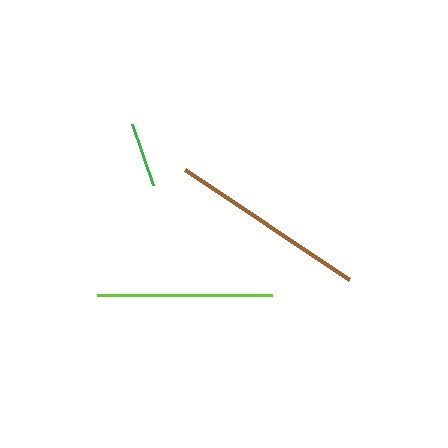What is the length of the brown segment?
The brown segment is approximately 197 pixels long.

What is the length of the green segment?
The green segment is approximately 65 pixels long.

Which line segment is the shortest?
The green line is the shortest at approximately 65 pixels.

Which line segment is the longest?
The brown line is the longest at approximately 197 pixels.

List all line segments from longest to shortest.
From longest to shortest: brown, lime, green.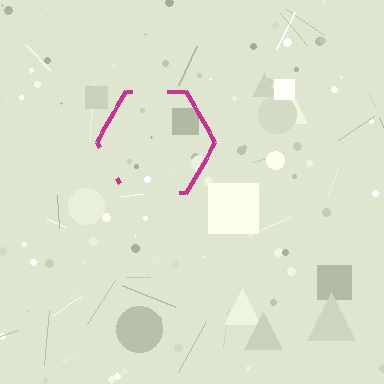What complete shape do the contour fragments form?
The contour fragments form a hexagon.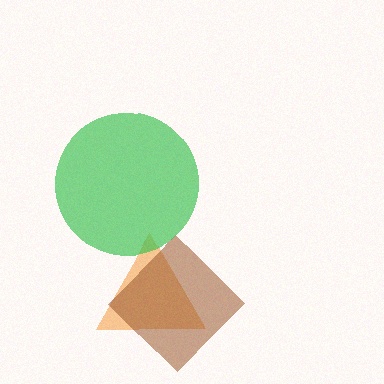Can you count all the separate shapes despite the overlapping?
Yes, there are 3 separate shapes.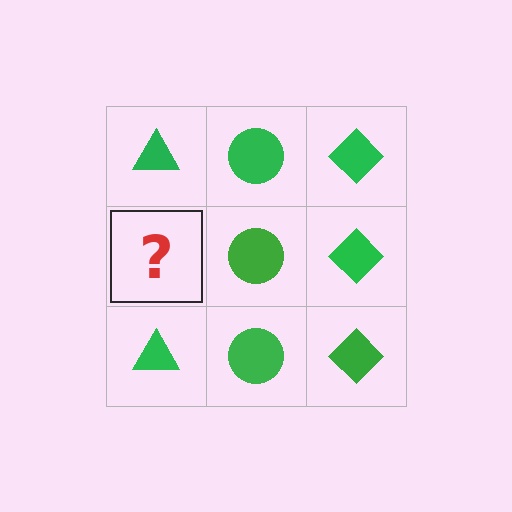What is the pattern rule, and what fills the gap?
The rule is that each column has a consistent shape. The gap should be filled with a green triangle.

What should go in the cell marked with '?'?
The missing cell should contain a green triangle.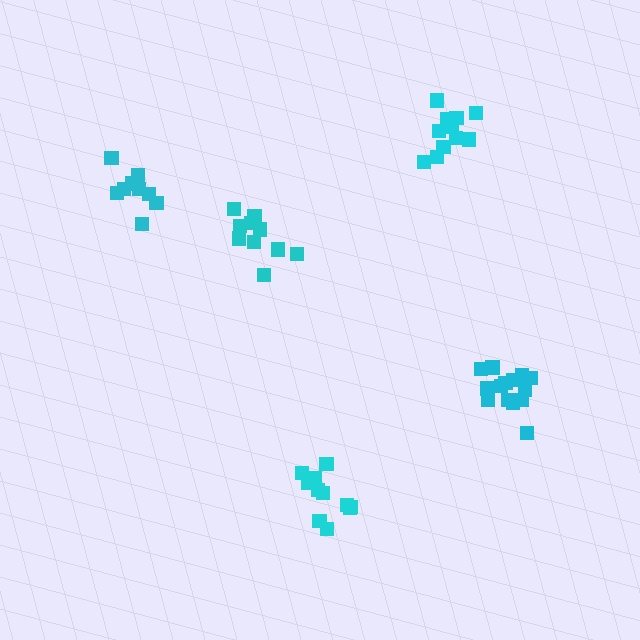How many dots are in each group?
Group 1: 15 dots, Group 2: 12 dots, Group 3: 11 dots, Group 4: 10 dots, Group 5: 10 dots (58 total).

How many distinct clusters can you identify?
There are 5 distinct clusters.